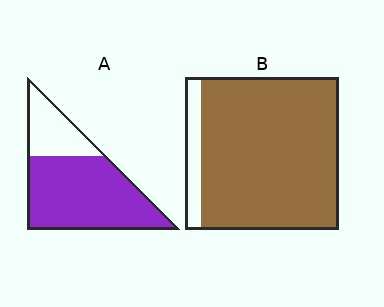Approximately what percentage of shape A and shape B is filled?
A is approximately 75% and B is approximately 90%.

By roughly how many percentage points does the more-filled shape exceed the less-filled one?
By roughly 15 percentage points (B over A).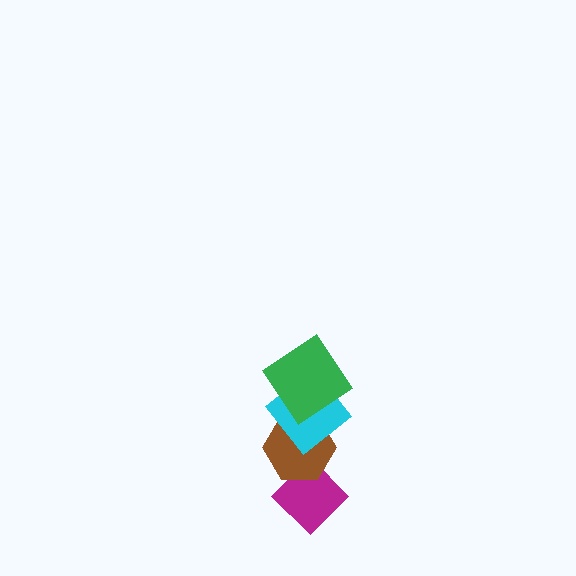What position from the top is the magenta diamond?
The magenta diamond is 4th from the top.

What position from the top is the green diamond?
The green diamond is 1st from the top.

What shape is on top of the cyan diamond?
The green diamond is on top of the cyan diamond.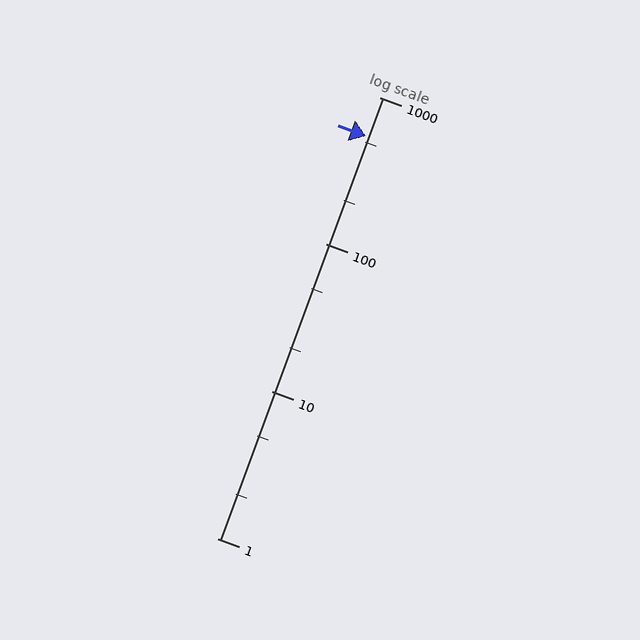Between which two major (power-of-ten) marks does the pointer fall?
The pointer is between 100 and 1000.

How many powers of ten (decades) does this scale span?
The scale spans 3 decades, from 1 to 1000.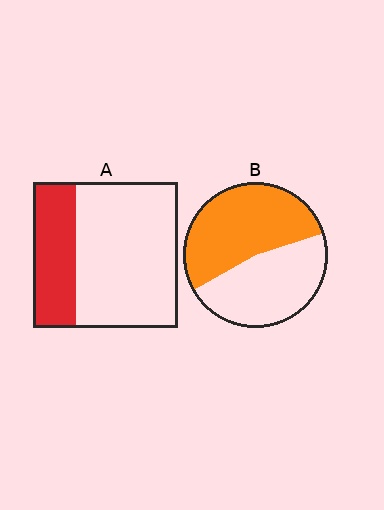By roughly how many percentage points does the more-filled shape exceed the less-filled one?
By roughly 25 percentage points (B over A).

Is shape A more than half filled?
No.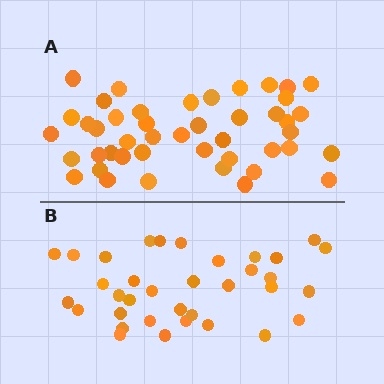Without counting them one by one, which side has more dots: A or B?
Region A (the top region) has more dots.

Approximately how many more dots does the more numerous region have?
Region A has roughly 10 or so more dots than region B.